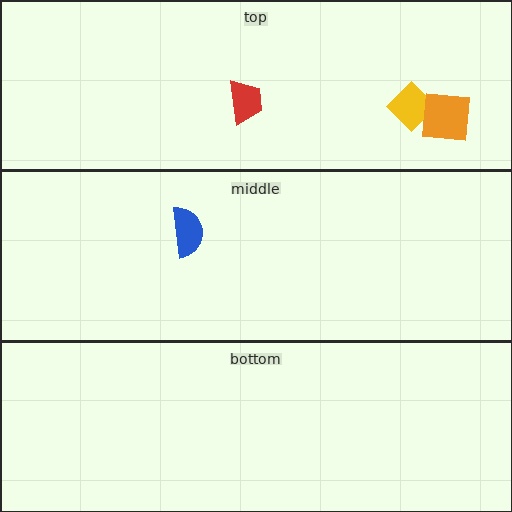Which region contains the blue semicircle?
The middle region.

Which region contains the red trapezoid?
The top region.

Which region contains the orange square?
The top region.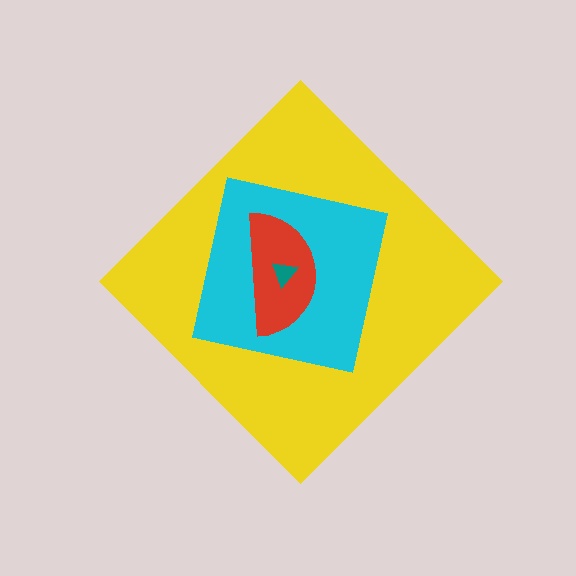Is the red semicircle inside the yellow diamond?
Yes.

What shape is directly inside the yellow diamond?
The cyan square.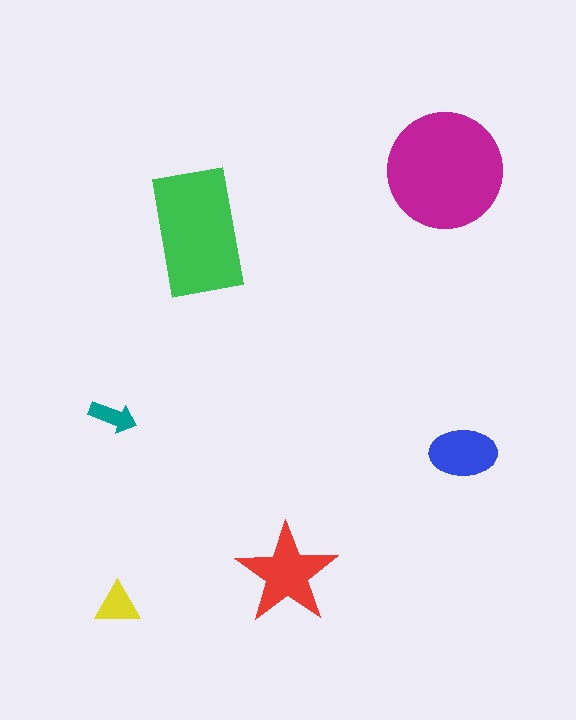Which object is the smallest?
The teal arrow.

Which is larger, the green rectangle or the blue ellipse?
The green rectangle.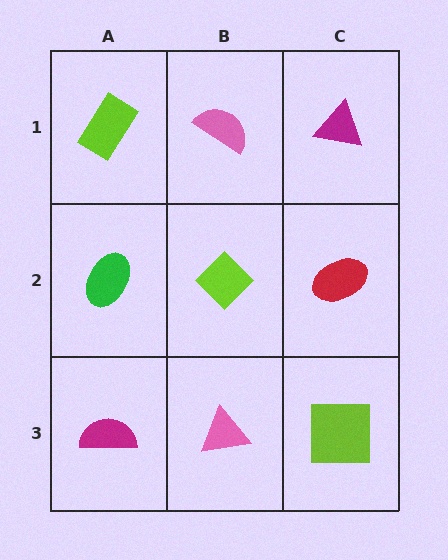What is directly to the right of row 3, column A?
A pink triangle.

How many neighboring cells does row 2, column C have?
3.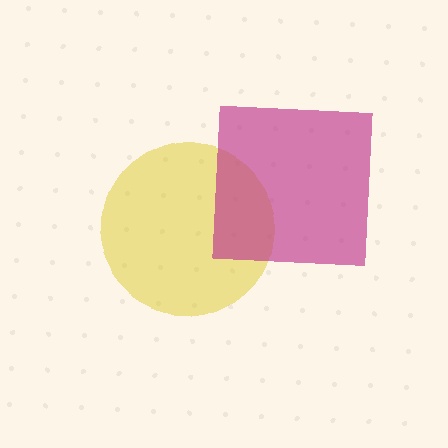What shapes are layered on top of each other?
The layered shapes are: a yellow circle, a magenta square.